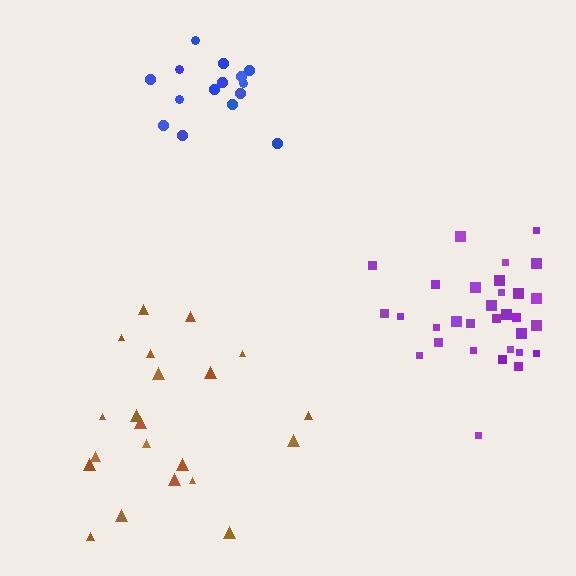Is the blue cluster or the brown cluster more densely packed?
Blue.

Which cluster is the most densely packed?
Purple.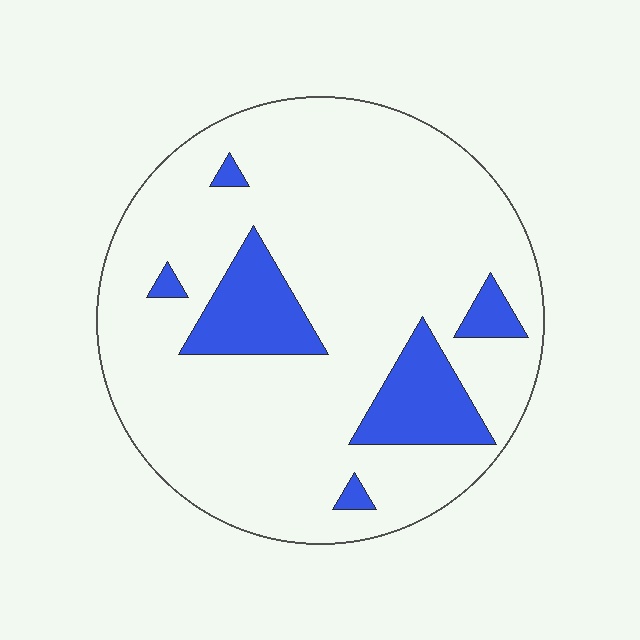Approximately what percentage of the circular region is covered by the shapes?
Approximately 15%.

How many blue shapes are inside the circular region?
6.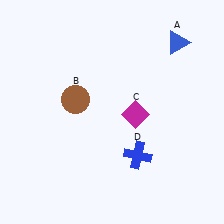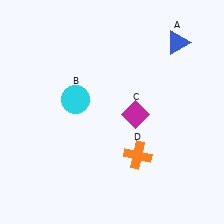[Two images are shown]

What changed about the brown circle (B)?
In Image 1, B is brown. In Image 2, it changed to cyan.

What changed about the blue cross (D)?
In Image 1, D is blue. In Image 2, it changed to orange.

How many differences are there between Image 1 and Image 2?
There are 2 differences between the two images.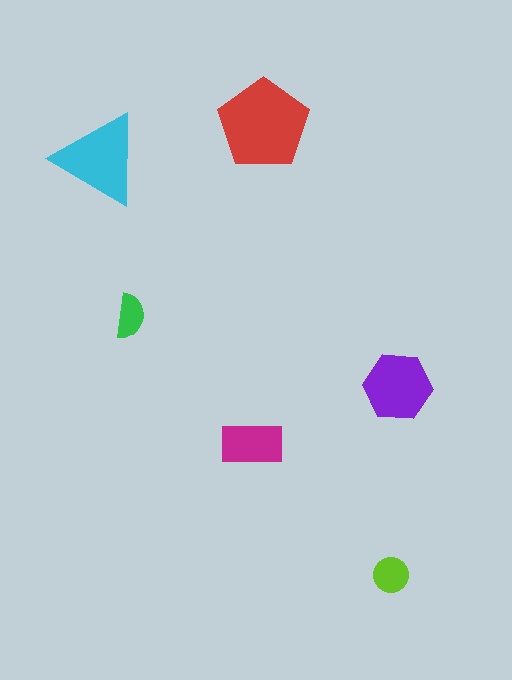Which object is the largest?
The red pentagon.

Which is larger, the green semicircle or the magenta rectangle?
The magenta rectangle.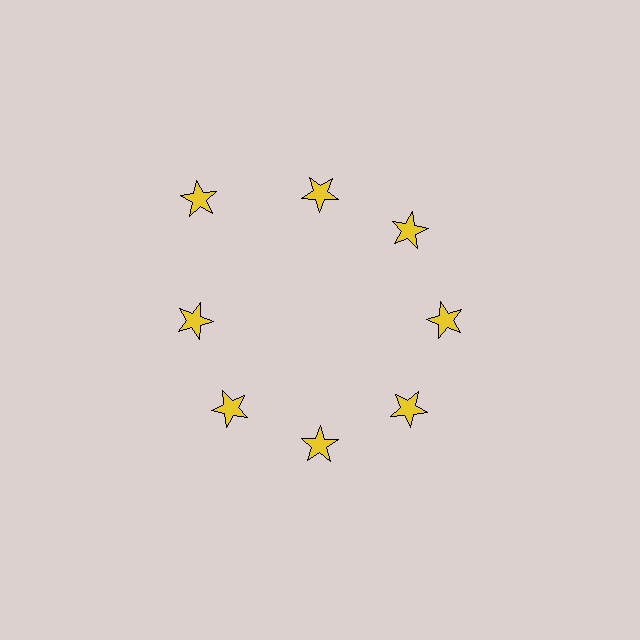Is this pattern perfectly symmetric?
No. The 8 yellow stars are arranged in a ring, but one element near the 10 o'clock position is pushed outward from the center, breaking the 8-fold rotational symmetry.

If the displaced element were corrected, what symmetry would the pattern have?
It would have 8-fold rotational symmetry — the pattern would map onto itself every 45 degrees.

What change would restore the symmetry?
The symmetry would be restored by moving it inward, back onto the ring so that all 8 stars sit at equal angles and equal distance from the center.